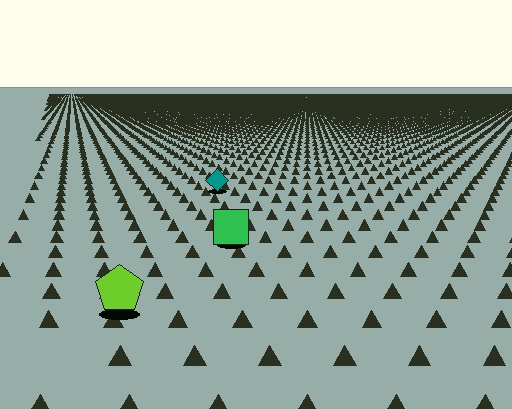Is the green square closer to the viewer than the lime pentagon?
No. The lime pentagon is closer — you can tell from the texture gradient: the ground texture is coarser near it.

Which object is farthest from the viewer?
The teal diamond is farthest from the viewer. It appears smaller and the ground texture around it is denser.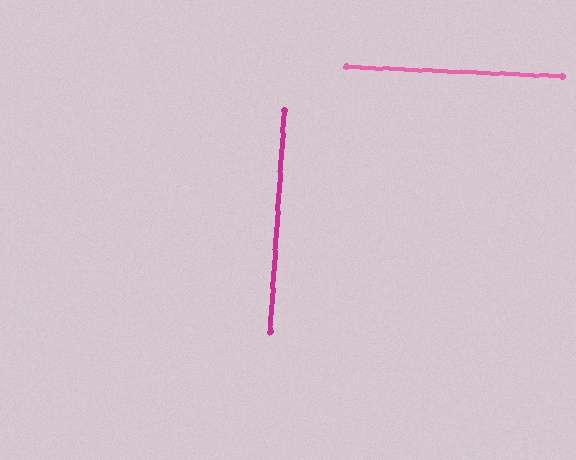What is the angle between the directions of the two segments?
Approximately 89 degrees.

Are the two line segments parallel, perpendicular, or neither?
Perpendicular — they meet at approximately 89°.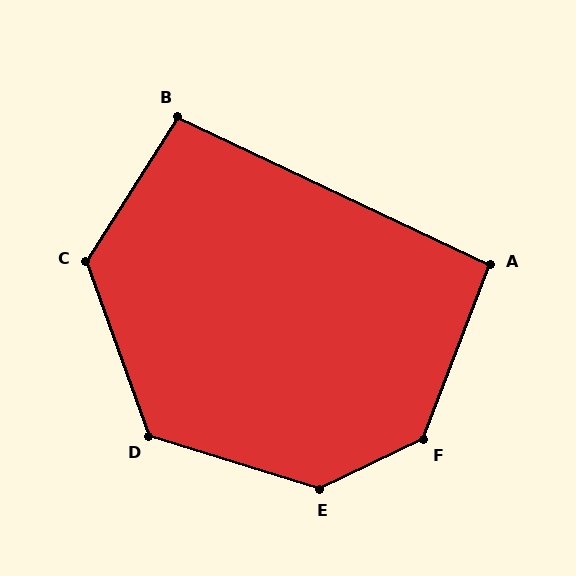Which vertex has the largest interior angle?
E, at approximately 138 degrees.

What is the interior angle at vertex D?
Approximately 127 degrees (obtuse).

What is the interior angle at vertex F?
Approximately 136 degrees (obtuse).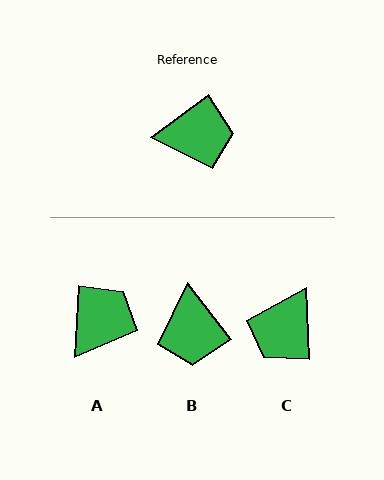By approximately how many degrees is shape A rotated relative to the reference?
Approximately 50 degrees counter-clockwise.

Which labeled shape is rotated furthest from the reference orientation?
C, about 124 degrees away.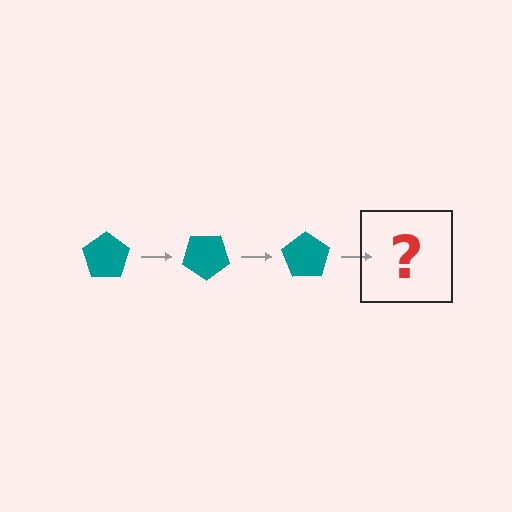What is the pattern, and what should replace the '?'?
The pattern is that the pentagon rotates 35 degrees each step. The '?' should be a teal pentagon rotated 105 degrees.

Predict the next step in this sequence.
The next step is a teal pentagon rotated 105 degrees.